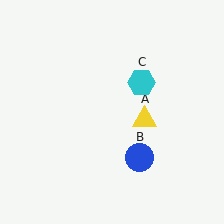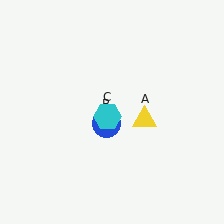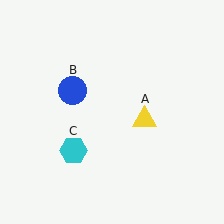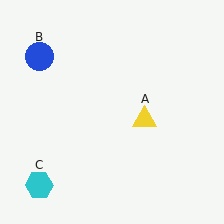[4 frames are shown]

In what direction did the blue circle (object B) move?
The blue circle (object B) moved up and to the left.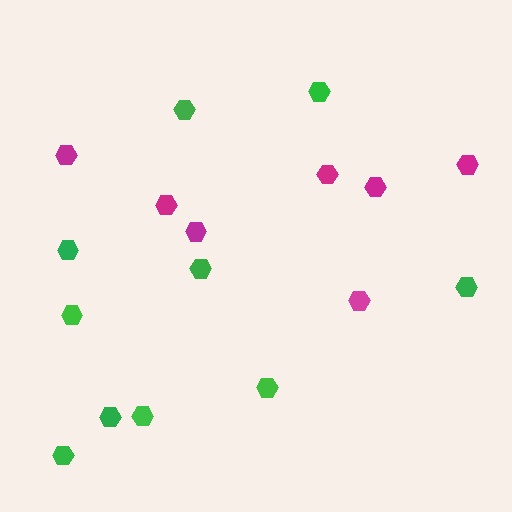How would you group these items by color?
There are 2 groups: one group of magenta hexagons (7) and one group of green hexagons (10).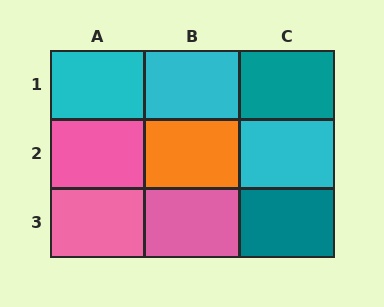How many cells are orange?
1 cell is orange.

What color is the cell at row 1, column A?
Cyan.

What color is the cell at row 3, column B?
Pink.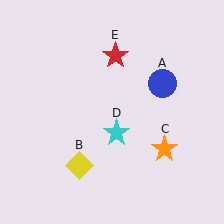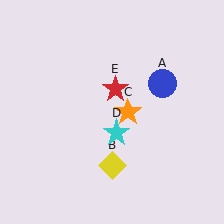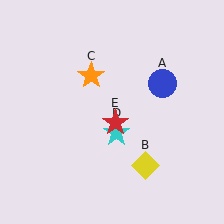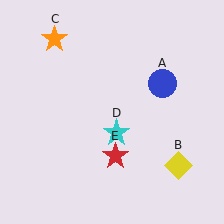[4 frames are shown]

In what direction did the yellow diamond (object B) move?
The yellow diamond (object B) moved right.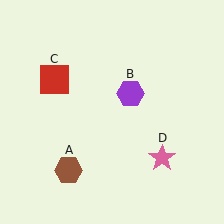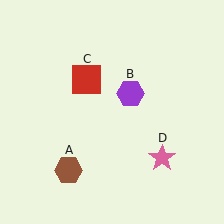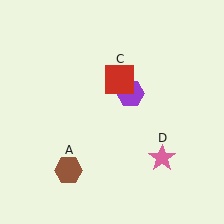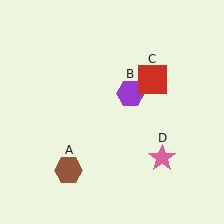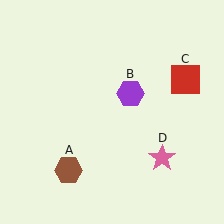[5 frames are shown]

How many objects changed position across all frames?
1 object changed position: red square (object C).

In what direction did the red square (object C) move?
The red square (object C) moved right.